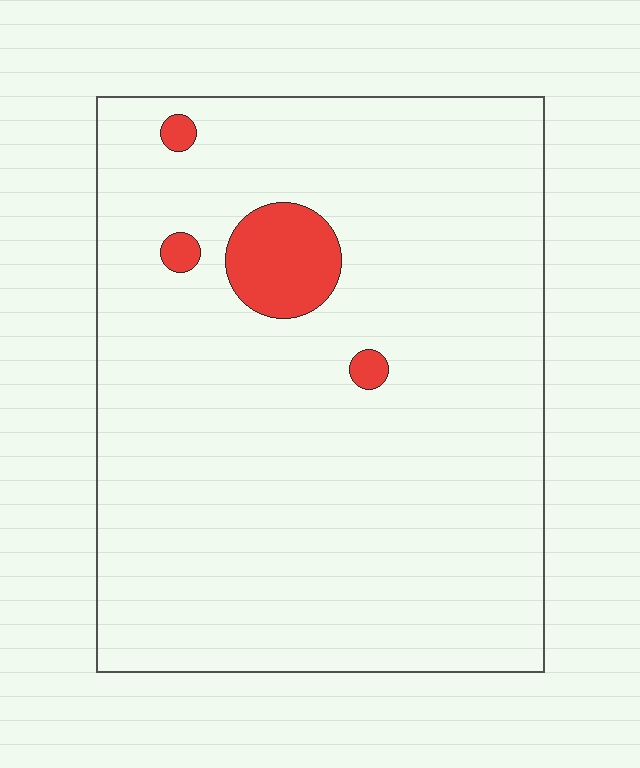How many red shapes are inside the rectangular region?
4.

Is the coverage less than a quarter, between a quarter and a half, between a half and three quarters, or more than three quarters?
Less than a quarter.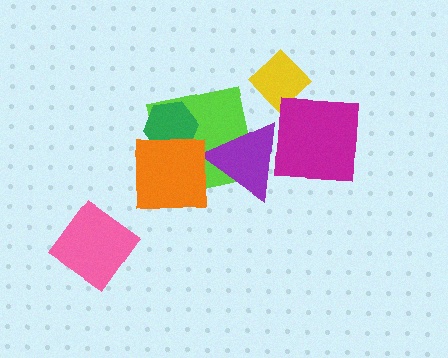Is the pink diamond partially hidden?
No, no other shape covers it.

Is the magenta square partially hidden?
Yes, it is partially covered by another shape.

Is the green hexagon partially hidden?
Yes, it is partially covered by another shape.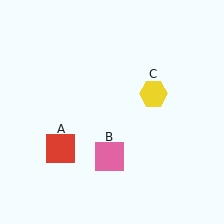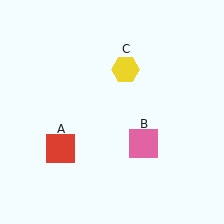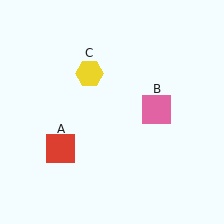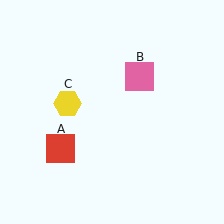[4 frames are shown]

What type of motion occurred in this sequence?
The pink square (object B), yellow hexagon (object C) rotated counterclockwise around the center of the scene.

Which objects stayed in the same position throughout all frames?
Red square (object A) remained stationary.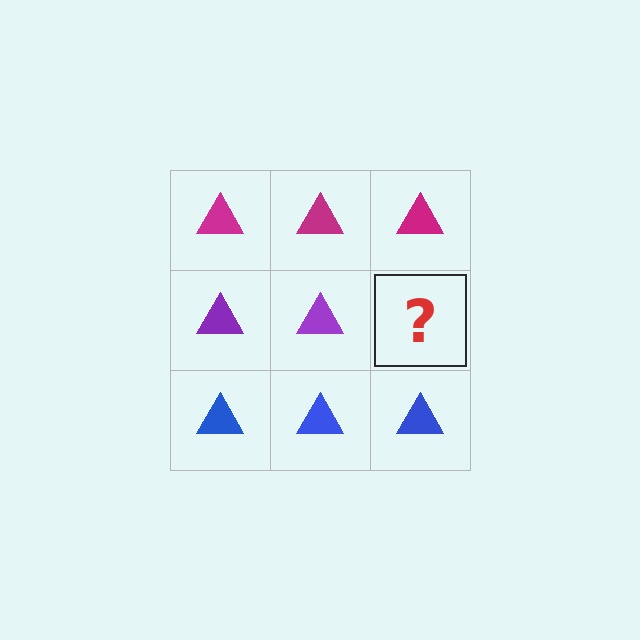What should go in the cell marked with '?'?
The missing cell should contain a purple triangle.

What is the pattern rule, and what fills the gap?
The rule is that each row has a consistent color. The gap should be filled with a purple triangle.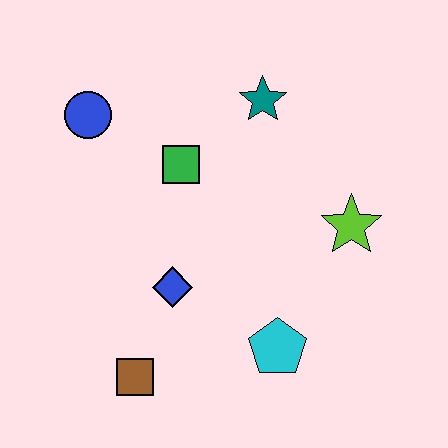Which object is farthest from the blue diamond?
The teal star is farthest from the blue diamond.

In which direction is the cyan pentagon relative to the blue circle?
The cyan pentagon is below the blue circle.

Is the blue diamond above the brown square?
Yes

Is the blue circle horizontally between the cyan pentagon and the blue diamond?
No